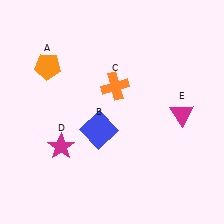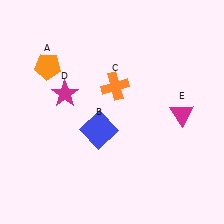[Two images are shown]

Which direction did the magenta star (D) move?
The magenta star (D) moved up.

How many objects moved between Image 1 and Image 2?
1 object moved between the two images.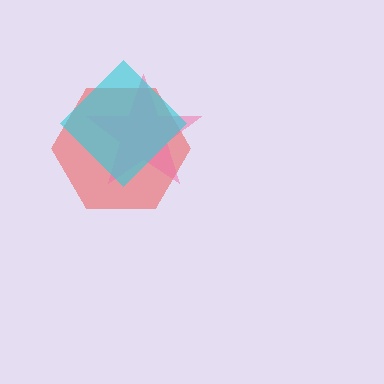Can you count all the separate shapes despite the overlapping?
Yes, there are 3 separate shapes.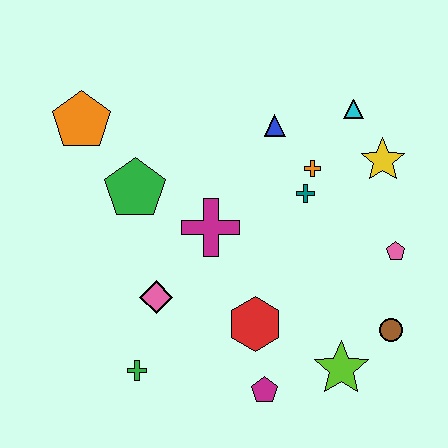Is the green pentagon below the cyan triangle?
Yes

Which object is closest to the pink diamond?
The green cross is closest to the pink diamond.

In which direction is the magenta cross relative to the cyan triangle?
The magenta cross is to the left of the cyan triangle.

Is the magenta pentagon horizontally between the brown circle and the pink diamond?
Yes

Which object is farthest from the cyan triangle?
The green cross is farthest from the cyan triangle.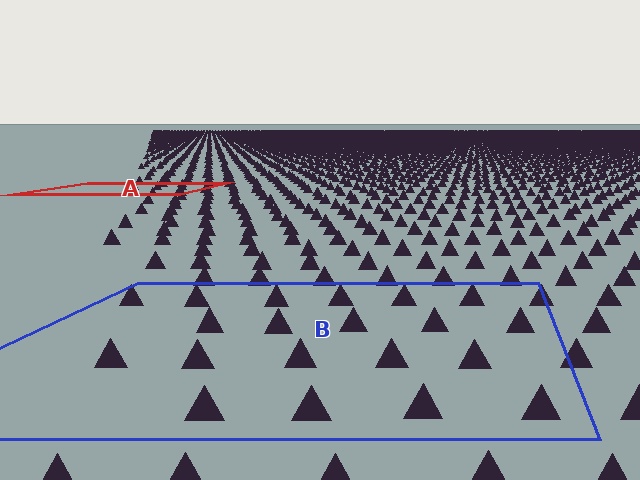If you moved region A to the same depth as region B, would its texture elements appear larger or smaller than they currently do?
They would appear larger. At a closer depth, the same texture elements are projected at a bigger on-screen size.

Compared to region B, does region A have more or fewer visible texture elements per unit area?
Region A has more texture elements per unit area — they are packed more densely because it is farther away.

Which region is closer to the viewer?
Region B is closer. The texture elements there are larger and more spread out.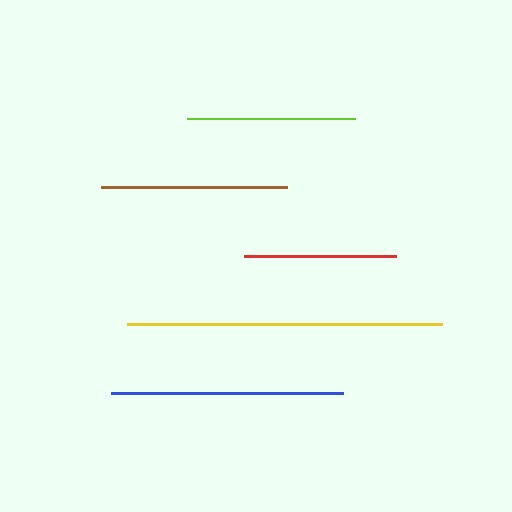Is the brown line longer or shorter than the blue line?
The blue line is longer than the brown line.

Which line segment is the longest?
The yellow line is the longest at approximately 315 pixels.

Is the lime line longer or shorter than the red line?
The lime line is longer than the red line.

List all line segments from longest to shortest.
From longest to shortest: yellow, blue, brown, lime, red.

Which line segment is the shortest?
The red line is the shortest at approximately 152 pixels.